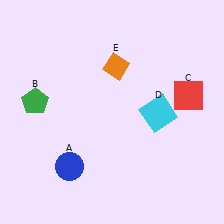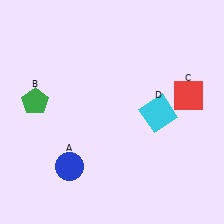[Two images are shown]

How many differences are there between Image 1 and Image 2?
There is 1 difference between the two images.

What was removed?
The orange diamond (E) was removed in Image 2.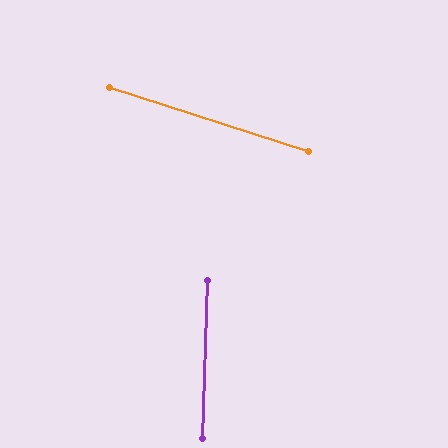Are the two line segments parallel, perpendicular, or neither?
Neither parallel nor perpendicular — they differ by about 74°.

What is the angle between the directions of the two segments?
Approximately 74 degrees.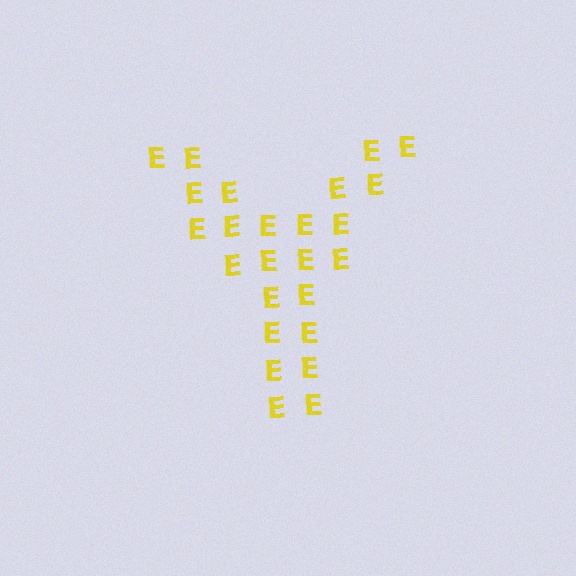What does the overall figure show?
The overall figure shows the letter Y.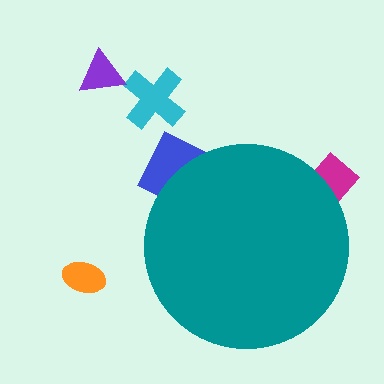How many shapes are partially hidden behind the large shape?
2 shapes are partially hidden.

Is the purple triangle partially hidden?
No, the purple triangle is fully visible.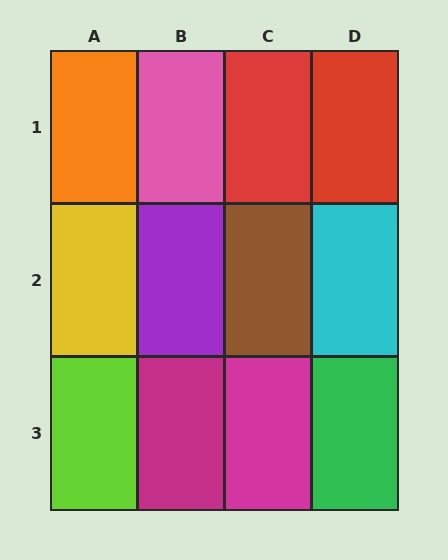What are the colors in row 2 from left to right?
Yellow, purple, brown, cyan.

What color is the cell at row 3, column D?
Green.